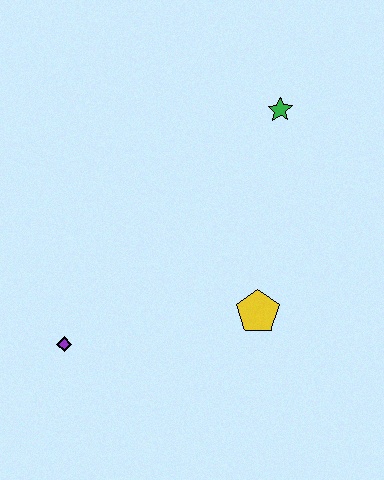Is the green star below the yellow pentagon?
No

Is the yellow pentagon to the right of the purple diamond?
Yes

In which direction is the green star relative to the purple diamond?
The green star is above the purple diamond.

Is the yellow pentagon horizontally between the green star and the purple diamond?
Yes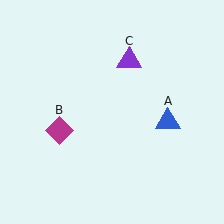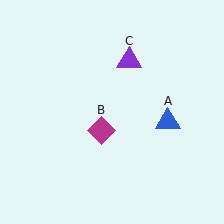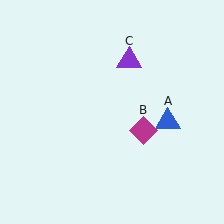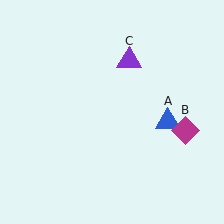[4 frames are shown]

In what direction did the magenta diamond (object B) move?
The magenta diamond (object B) moved right.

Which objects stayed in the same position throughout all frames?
Blue triangle (object A) and purple triangle (object C) remained stationary.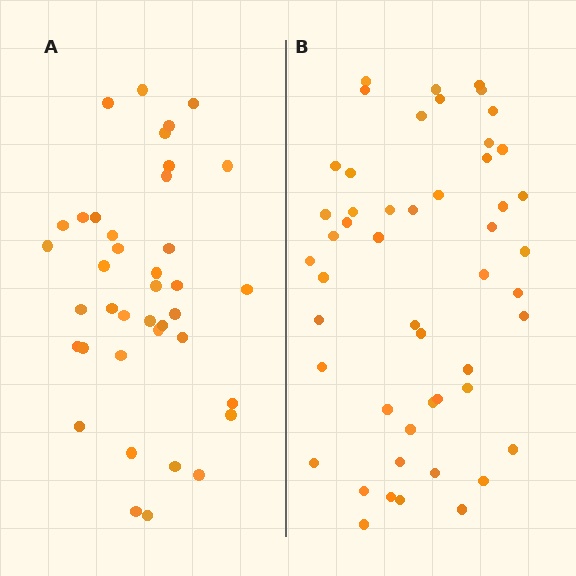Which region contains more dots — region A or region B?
Region B (the right region) has more dots.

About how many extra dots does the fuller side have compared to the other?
Region B has roughly 12 or so more dots than region A.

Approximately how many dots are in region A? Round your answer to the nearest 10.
About 40 dots. (The exact count is 39, which rounds to 40.)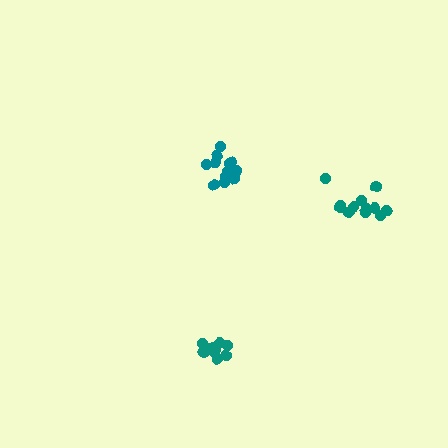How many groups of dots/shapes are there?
There are 3 groups.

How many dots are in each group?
Group 1: 12 dots, Group 2: 12 dots, Group 3: 10 dots (34 total).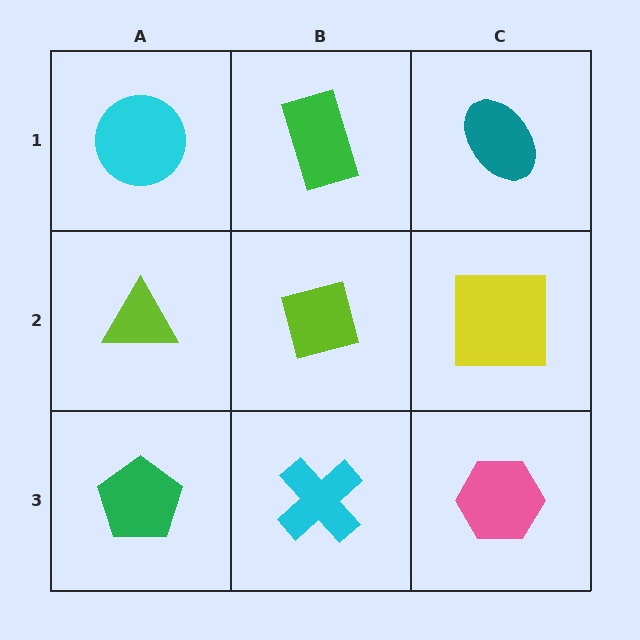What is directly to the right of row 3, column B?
A pink hexagon.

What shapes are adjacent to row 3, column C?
A yellow square (row 2, column C), a cyan cross (row 3, column B).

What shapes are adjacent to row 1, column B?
A lime square (row 2, column B), a cyan circle (row 1, column A), a teal ellipse (row 1, column C).